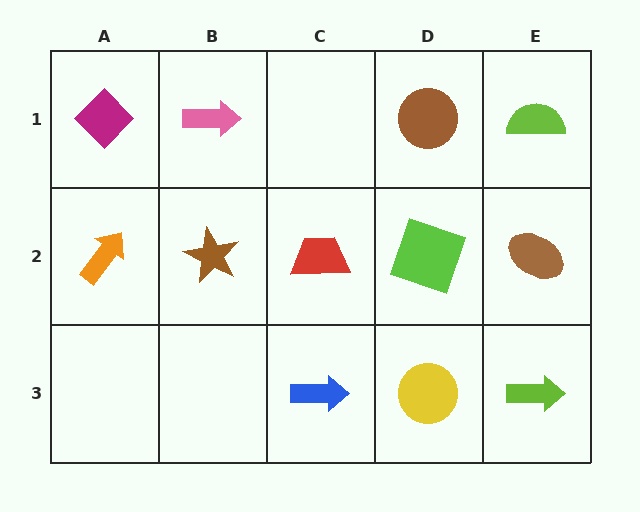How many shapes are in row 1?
4 shapes.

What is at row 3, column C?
A blue arrow.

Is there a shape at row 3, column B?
No, that cell is empty.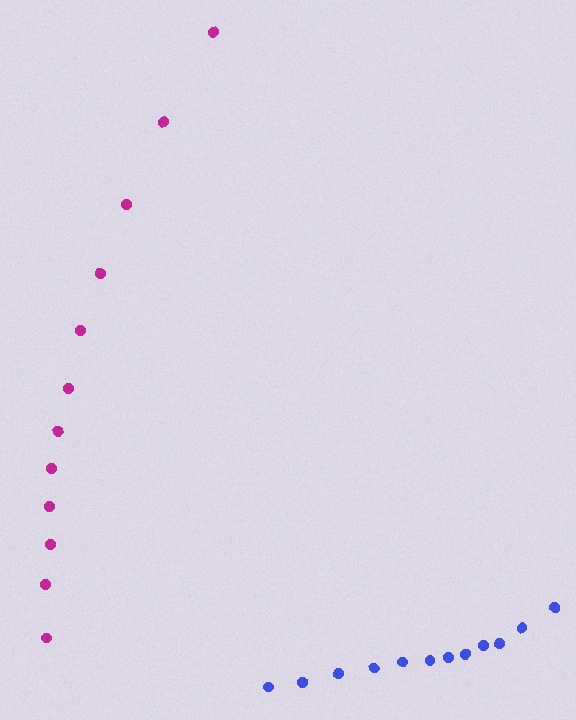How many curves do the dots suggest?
There are 2 distinct paths.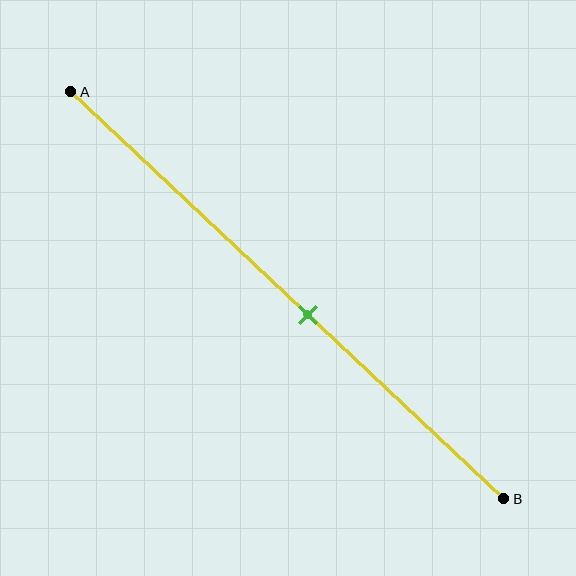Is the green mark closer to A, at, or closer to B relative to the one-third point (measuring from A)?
The green mark is closer to point B than the one-third point of segment AB.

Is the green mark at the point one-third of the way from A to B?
No, the mark is at about 55% from A, not at the 33% one-third point.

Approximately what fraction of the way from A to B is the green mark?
The green mark is approximately 55% of the way from A to B.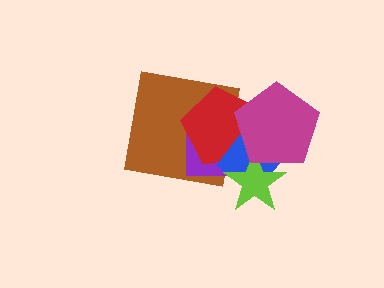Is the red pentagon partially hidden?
Yes, it is partially covered by another shape.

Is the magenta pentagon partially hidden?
No, no other shape covers it.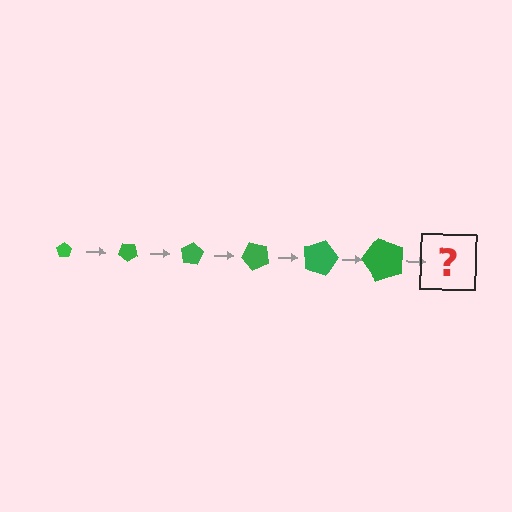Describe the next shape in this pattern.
It should be a pentagon, larger than the previous one and rotated 240 degrees from the start.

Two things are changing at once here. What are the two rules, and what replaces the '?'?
The two rules are that the pentagon grows larger each step and it rotates 40 degrees each step. The '?' should be a pentagon, larger than the previous one and rotated 240 degrees from the start.